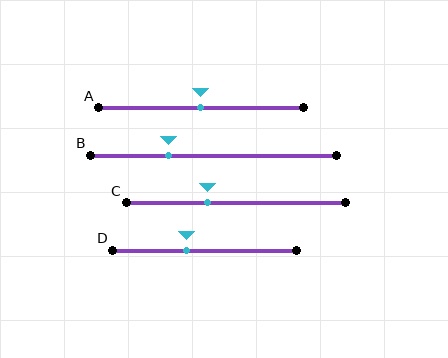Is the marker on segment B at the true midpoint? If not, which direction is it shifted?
No, the marker on segment B is shifted to the left by about 19% of the segment length.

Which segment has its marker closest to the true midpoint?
Segment A has its marker closest to the true midpoint.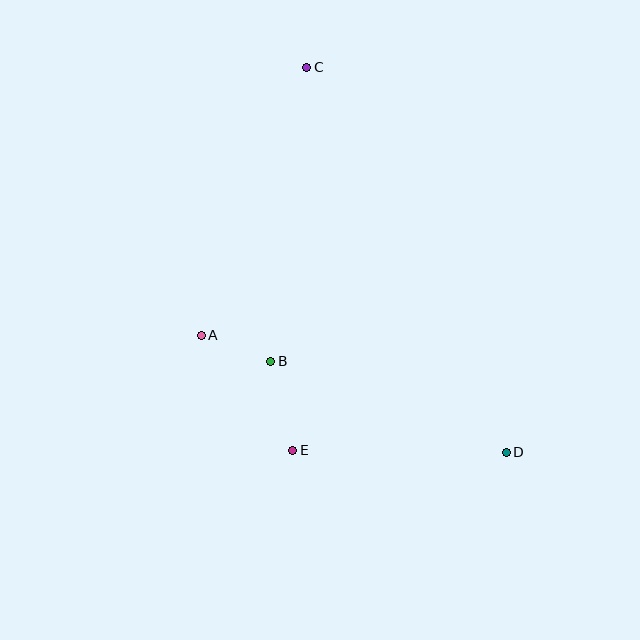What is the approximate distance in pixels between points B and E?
The distance between B and E is approximately 92 pixels.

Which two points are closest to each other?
Points A and B are closest to each other.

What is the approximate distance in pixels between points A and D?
The distance between A and D is approximately 327 pixels.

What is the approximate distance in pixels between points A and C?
The distance between A and C is approximately 288 pixels.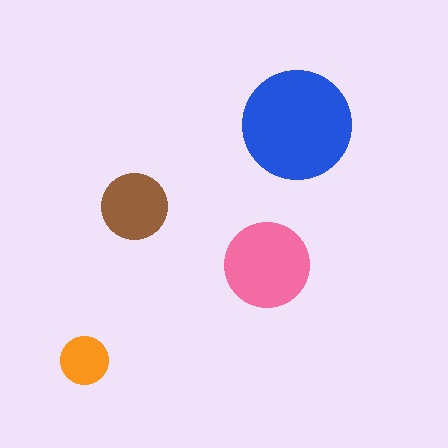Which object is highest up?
The blue circle is topmost.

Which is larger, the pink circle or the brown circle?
The pink one.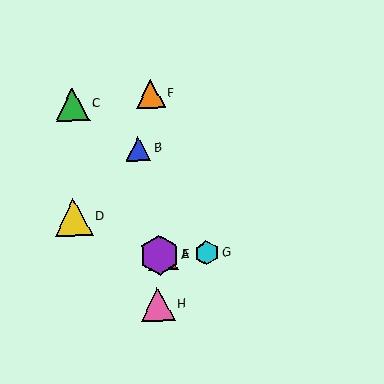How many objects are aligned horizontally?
3 objects (A, E, G) are aligned horizontally.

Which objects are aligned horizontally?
Objects A, E, G are aligned horizontally.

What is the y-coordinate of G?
Object G is at y≈253.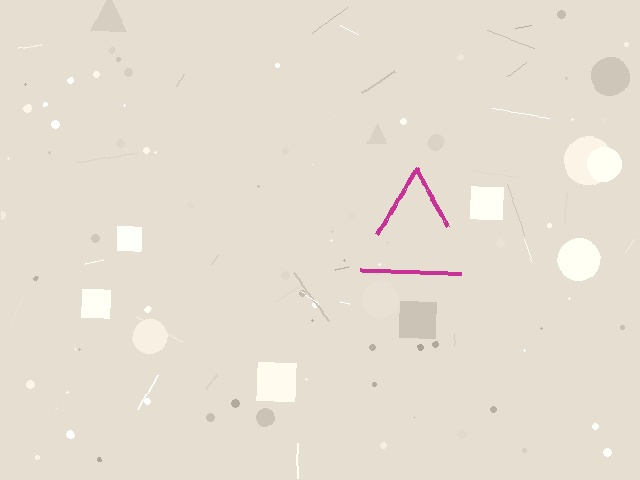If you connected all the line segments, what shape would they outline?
They would outline a triangle.